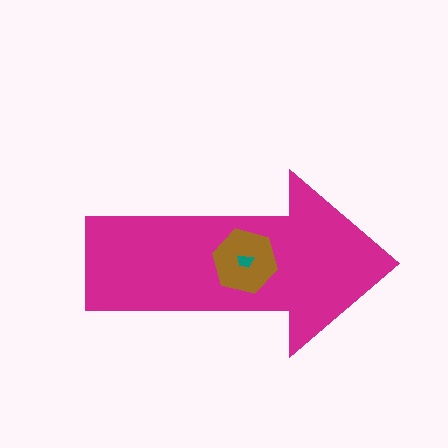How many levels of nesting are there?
3.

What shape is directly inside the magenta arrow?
The brown hexagon.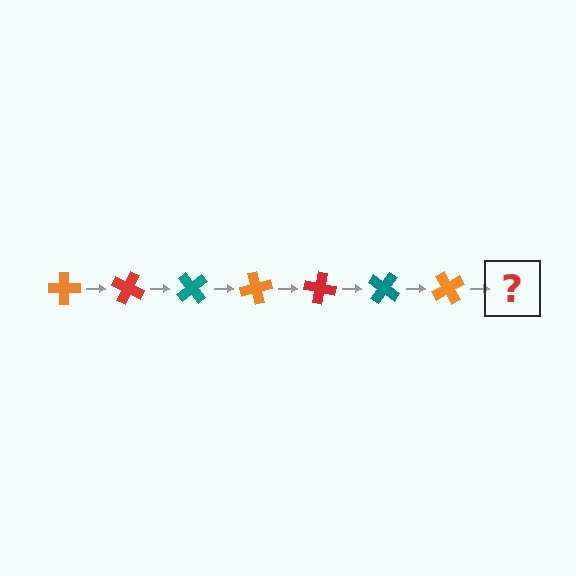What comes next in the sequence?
The next element should be a red cross, rotated 175 degrees from the start.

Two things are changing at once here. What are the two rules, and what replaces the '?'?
The two rules are that it rotates 25 degrees each step and the color cycles through orange, red, and teal. The '?' should be a red cross, rotated 175 degrees from the start.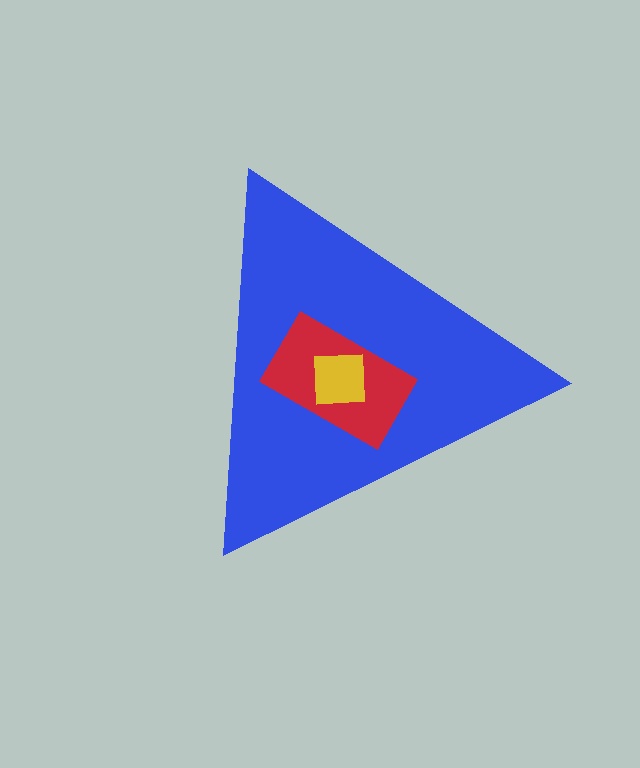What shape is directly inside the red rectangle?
The yellow square.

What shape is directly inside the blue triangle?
The red rectangle.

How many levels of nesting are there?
3.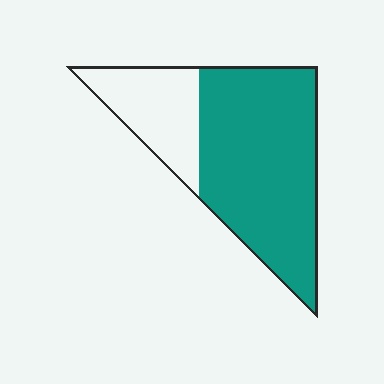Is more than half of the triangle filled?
Yes.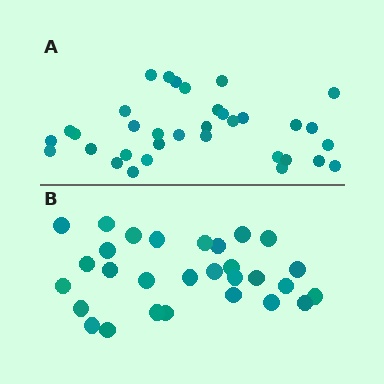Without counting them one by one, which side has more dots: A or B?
Region A (the top region) has more dots.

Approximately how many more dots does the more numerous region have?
Region A has about 5 more dots than region B.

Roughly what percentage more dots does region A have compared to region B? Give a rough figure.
About 15% more.